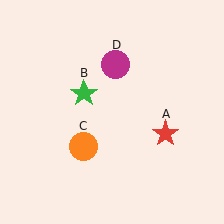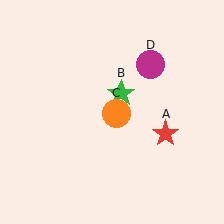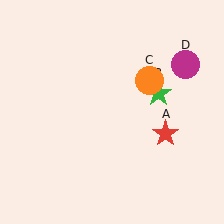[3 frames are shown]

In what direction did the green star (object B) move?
The green star (object B) moved right.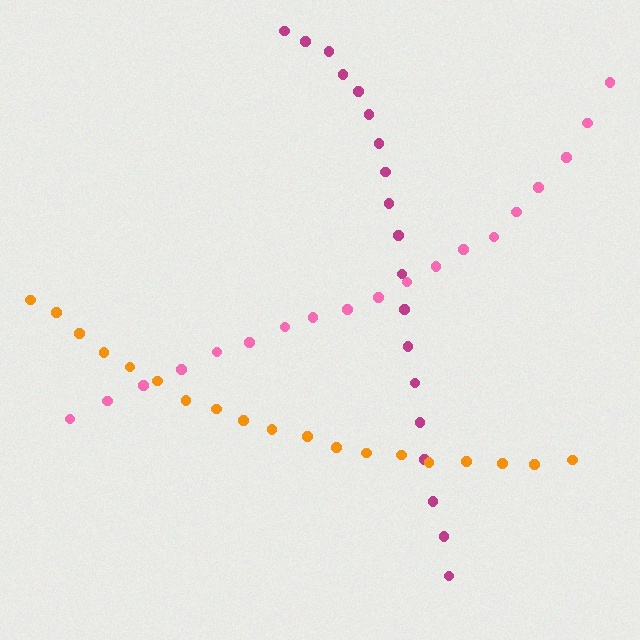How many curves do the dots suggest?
There are 3 distinct paths.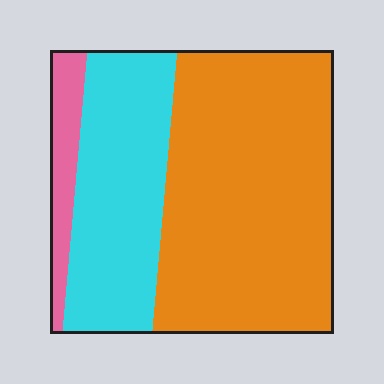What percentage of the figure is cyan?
Cyan takes up about one third (1/3) of the figure.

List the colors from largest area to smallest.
From largest to smallest: orange, cyan, pink.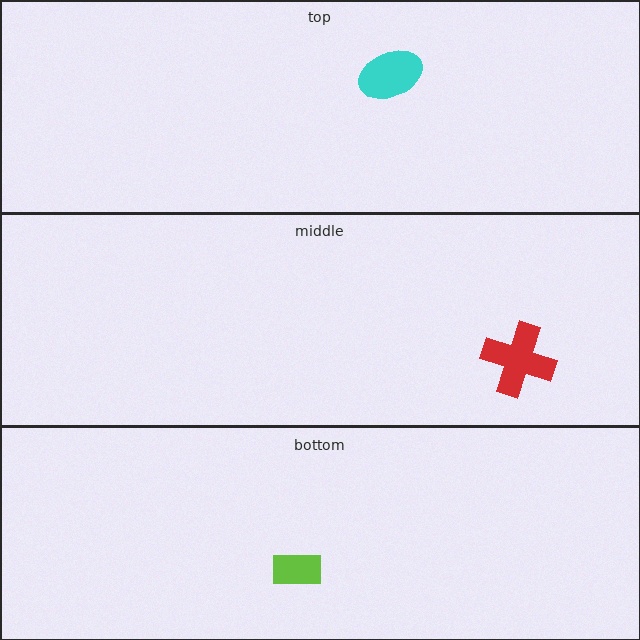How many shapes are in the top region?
1.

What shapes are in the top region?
The cyan ellipse.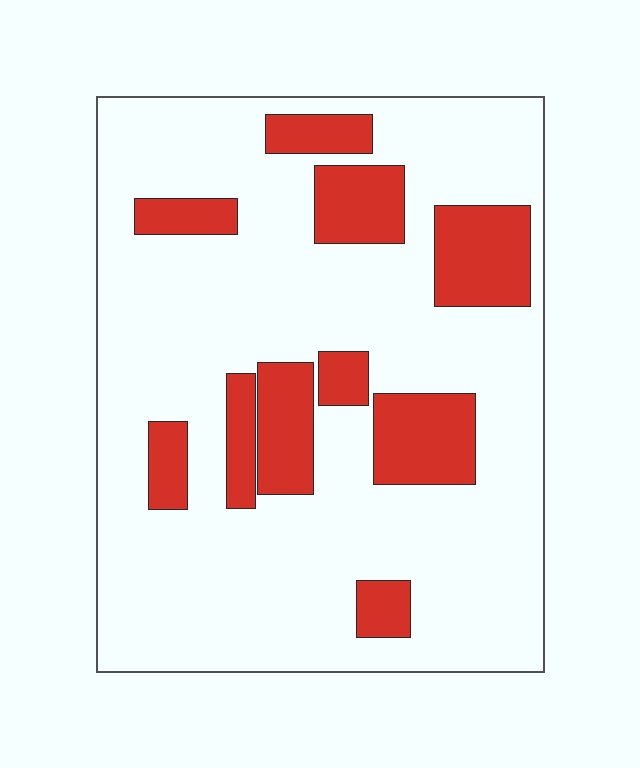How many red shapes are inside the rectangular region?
10.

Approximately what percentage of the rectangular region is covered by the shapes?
Approximately 20%.